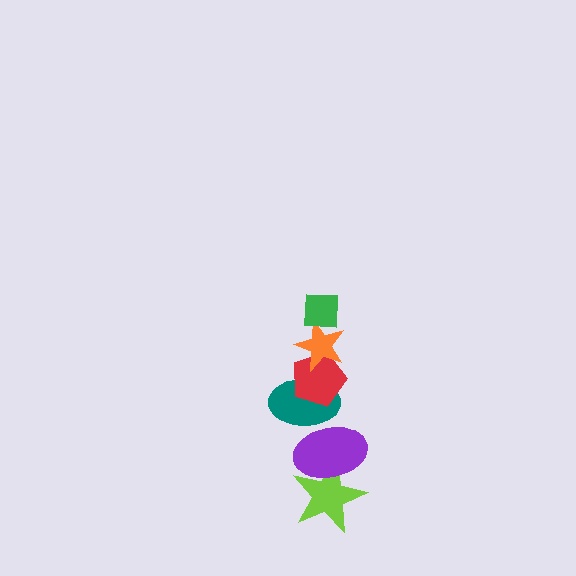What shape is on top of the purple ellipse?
The teal ellipse is on top of the purple ellipse.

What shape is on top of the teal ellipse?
The red pentagon is on top of the teal ellipse.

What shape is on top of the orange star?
The green square is on top of the orange star.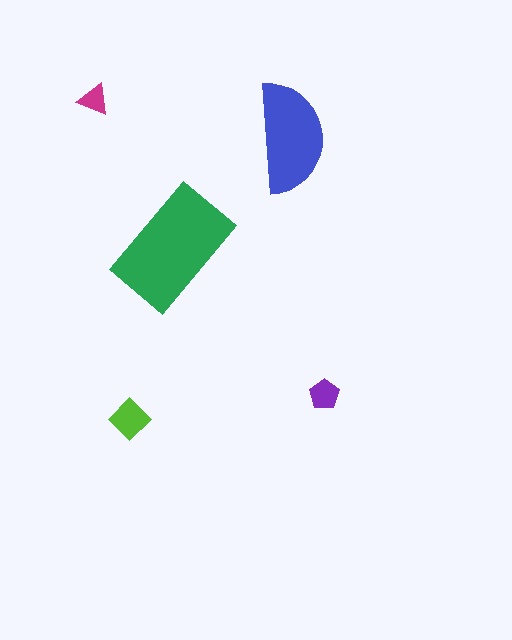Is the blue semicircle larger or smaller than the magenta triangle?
Larger.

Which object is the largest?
The green rectangle.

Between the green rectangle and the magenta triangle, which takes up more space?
The green rectangle.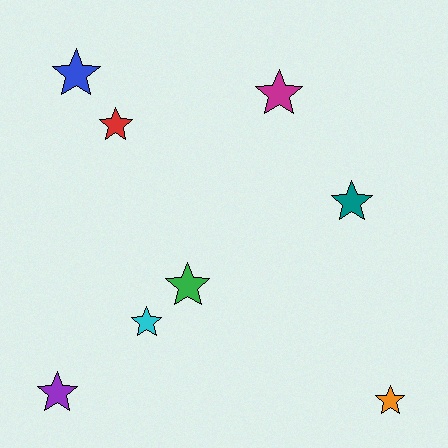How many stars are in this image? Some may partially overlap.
There are 8 stars.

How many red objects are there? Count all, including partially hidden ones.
There is 1 red object.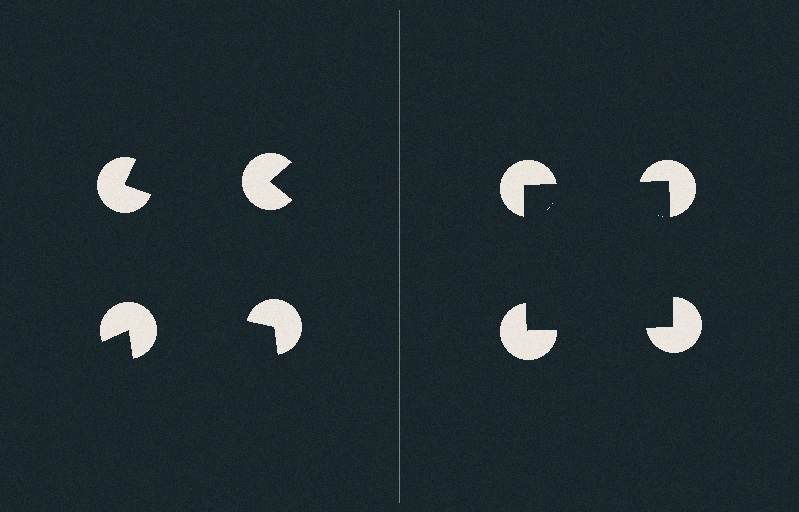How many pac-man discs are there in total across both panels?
8 — 4 on each side.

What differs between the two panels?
The pac-man discs are positioned identically on both sides; only the wedge orientations differ. On the right they align to a square; on the left they are misaligned.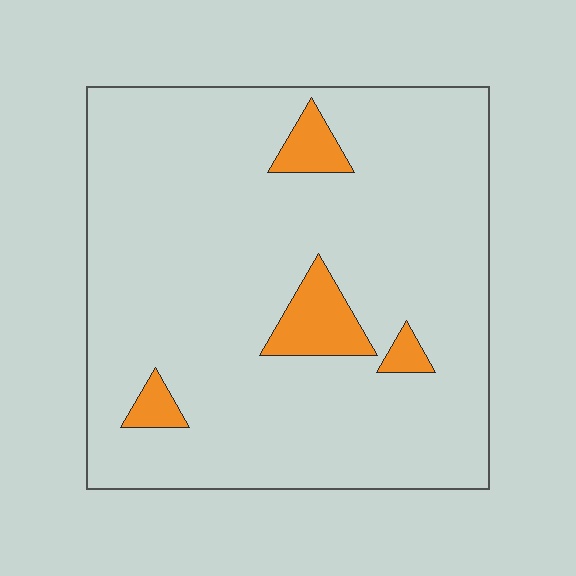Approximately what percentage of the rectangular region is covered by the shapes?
Approximately 10%.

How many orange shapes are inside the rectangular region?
4.